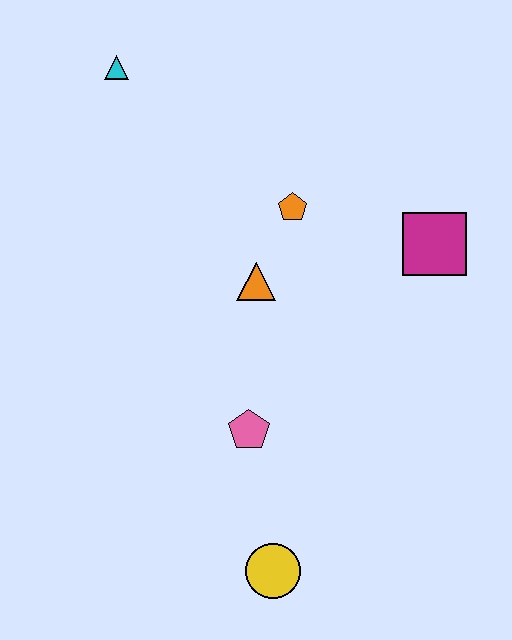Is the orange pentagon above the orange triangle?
Yes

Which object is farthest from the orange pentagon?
The yellow circle is farthest from the orange pentagon.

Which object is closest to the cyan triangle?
The orange pentagon is closest to the cyan triangle.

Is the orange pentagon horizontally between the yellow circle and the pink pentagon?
No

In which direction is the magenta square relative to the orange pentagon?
The magenta square is to the right of the orange pentagon.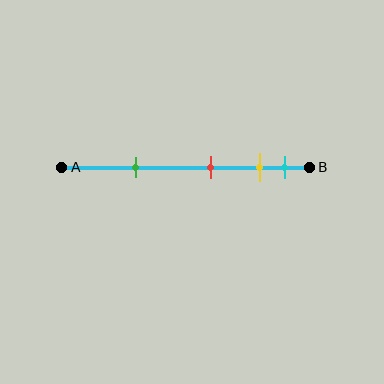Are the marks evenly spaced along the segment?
No, the marks are not evenly spaced.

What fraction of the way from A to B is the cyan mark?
The cyan mark is approximately 90% (0.9) of the way from A to B.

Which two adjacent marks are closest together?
The yellow and cyan marks are the closest adjacent pair.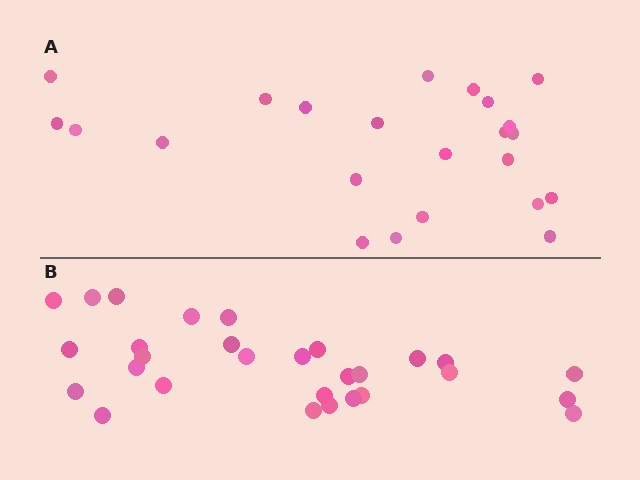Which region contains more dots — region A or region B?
Region B (the bottom region) has more dots.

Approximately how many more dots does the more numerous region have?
Region B has about 6 more dots than region A.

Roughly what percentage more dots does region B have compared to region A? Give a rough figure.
About 25% more.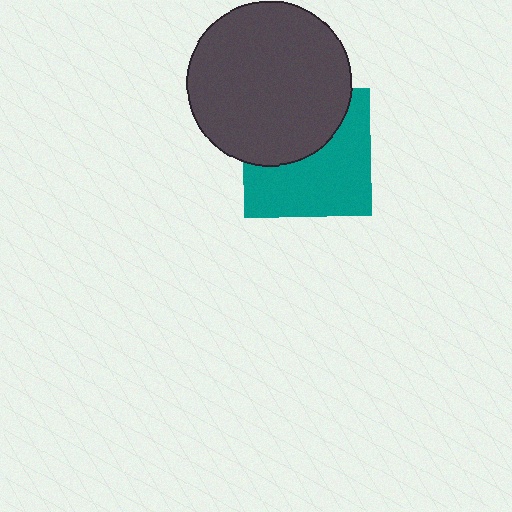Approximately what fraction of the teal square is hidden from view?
Roughly 43% of the teal square is hidden behind the dark gray circle.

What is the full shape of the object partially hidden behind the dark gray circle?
The partially hidden object is a teal square.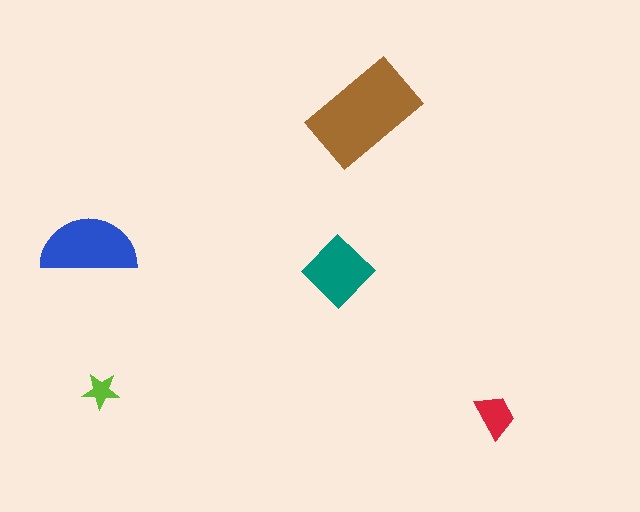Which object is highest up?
The brown rectangle is topmost.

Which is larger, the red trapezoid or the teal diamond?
The teal diamond.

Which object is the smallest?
The lime star.